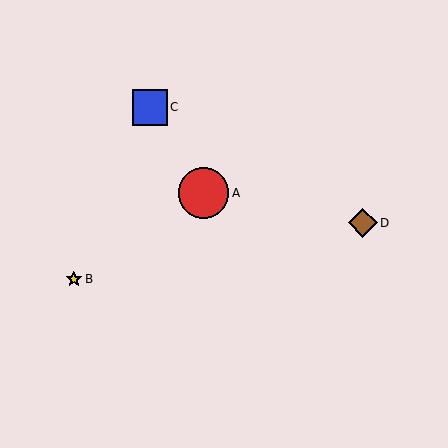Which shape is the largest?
The red circle (labeled A) is the largest.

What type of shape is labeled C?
Shape C is a blue square.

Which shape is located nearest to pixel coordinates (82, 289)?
The yellow star (labeled B) at (74, 279) is nearest to that location.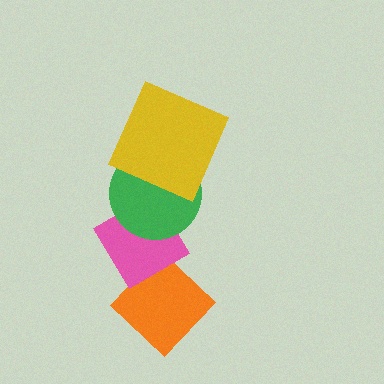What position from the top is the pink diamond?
The pink diamond is 3rd from the top.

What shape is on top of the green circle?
The yellow square is on top of the green circle.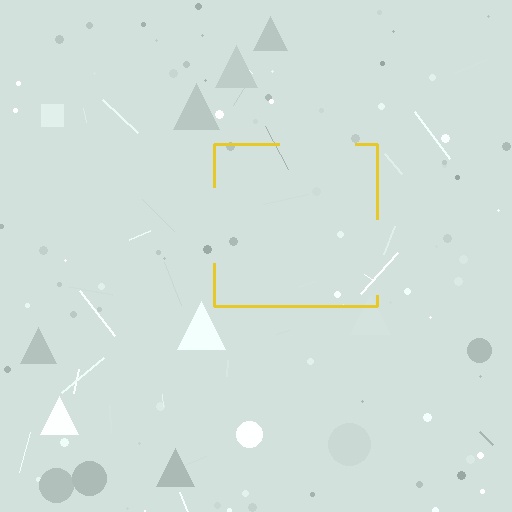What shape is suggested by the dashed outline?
The dashed outline suggests a square.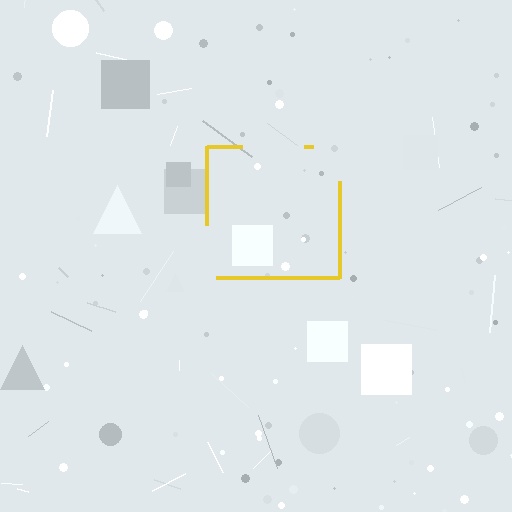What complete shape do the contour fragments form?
The contour fragments form a square.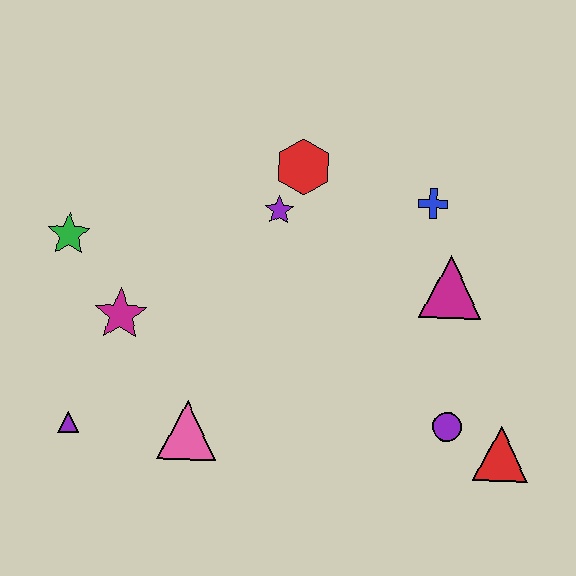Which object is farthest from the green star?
The red triangle is farthest from the green star.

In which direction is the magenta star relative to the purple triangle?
The magenta star is above the purple triangle.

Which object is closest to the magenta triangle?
The blue cross is closest to the magenta triangle.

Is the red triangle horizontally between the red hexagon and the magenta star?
No